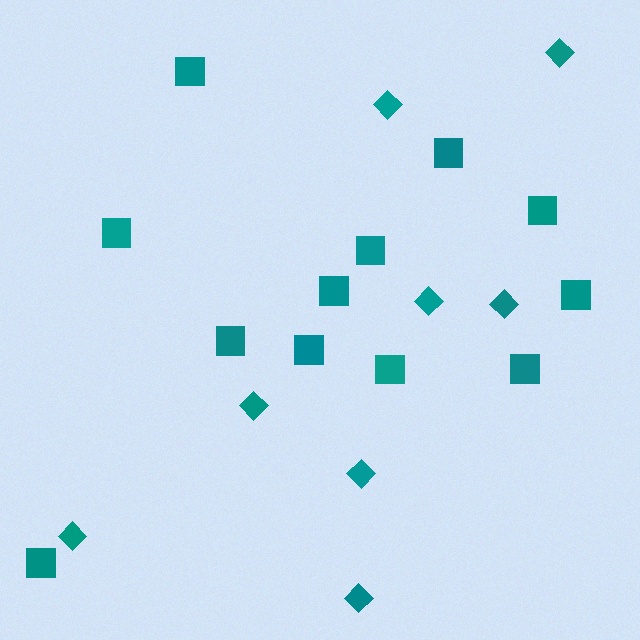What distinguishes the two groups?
There are 2 groups: one group of squares (12) and one group of diamonds (8).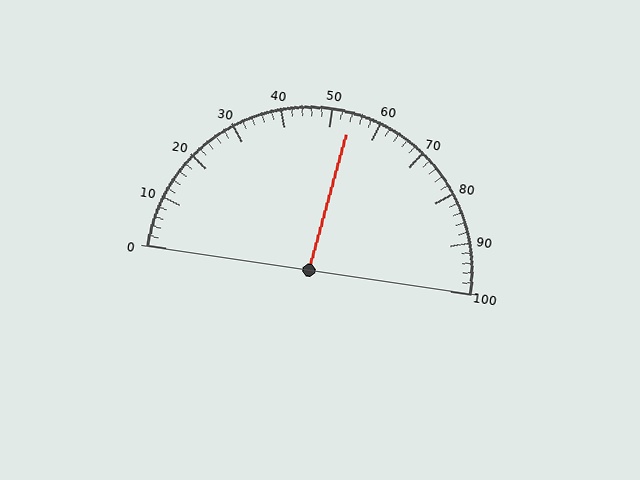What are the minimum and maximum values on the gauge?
The gauge ranges from 0 to 100.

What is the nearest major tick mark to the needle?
The nearest major tick mark is 50.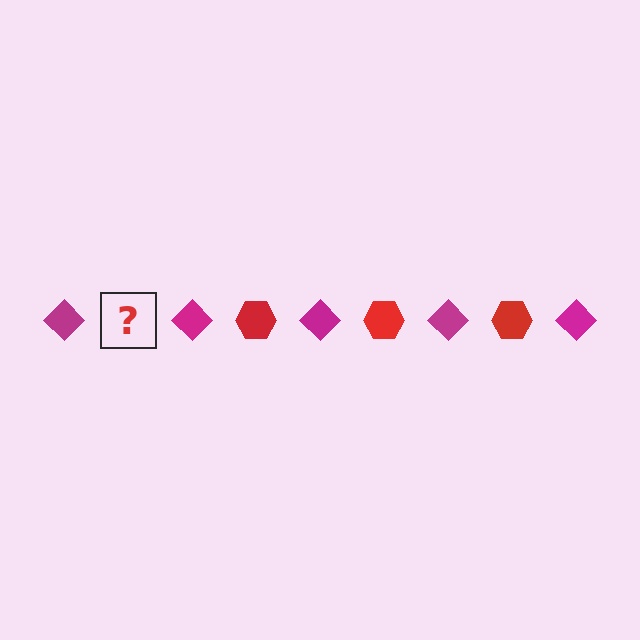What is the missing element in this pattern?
The missing element is a red hexagon.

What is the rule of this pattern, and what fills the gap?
The rule is that the pattern alternates between magenta diamond and red hexagon. The gap should be filled with a red hexagon.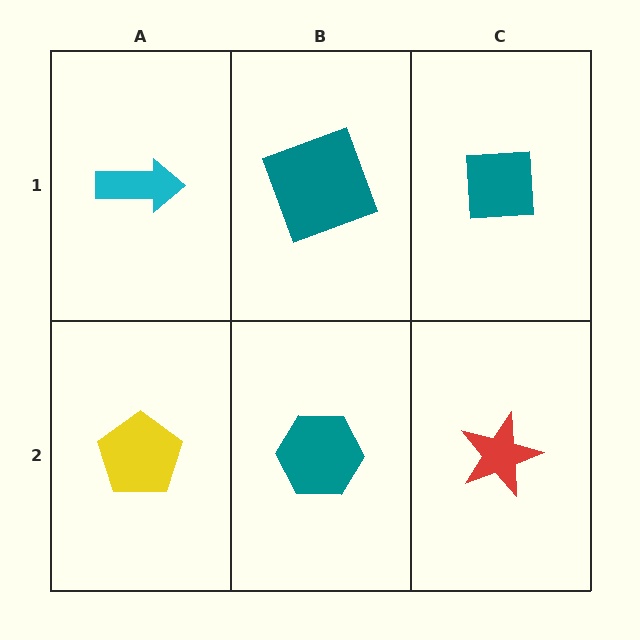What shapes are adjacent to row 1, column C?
A red star (row 2, column C), a teal square (row 1, column B).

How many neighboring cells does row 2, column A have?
2.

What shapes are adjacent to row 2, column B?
A teal square (row 1, column B), a yellow pentagon (row 2, column A), a red star (row 2, column C).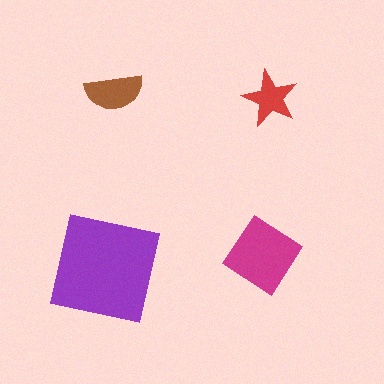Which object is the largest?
The purple square.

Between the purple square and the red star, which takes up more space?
The purple square.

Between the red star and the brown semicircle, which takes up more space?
The brown semicircle.